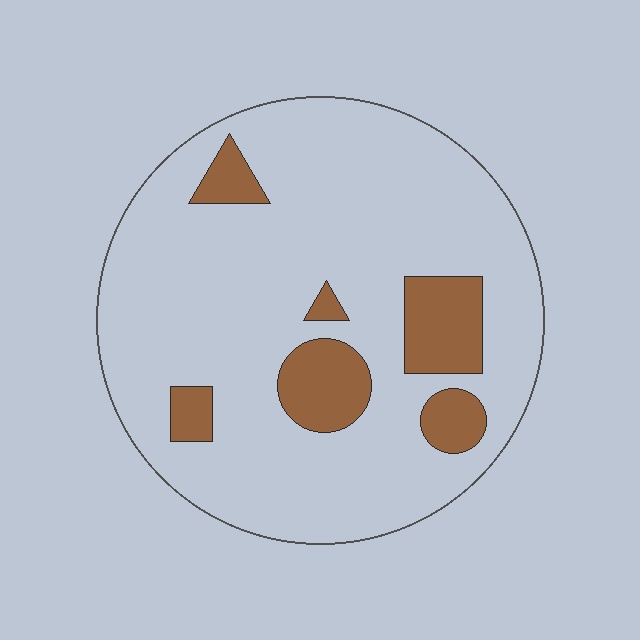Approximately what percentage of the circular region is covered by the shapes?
Approximately 15%.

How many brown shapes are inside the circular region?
6.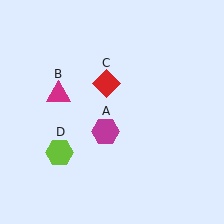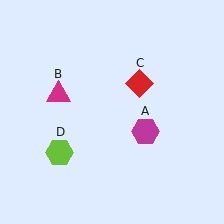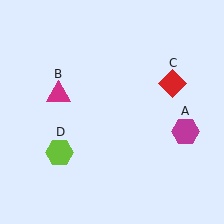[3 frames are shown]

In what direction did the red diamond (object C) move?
The red diamond (object C) moved right.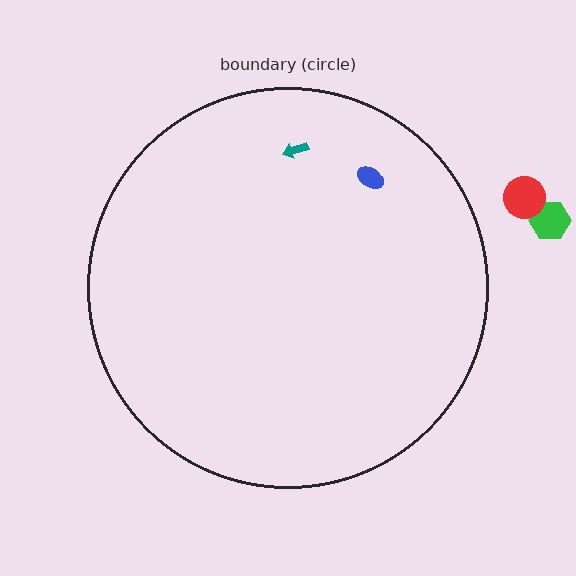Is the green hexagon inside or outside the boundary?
Outside.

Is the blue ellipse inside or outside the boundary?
Inside.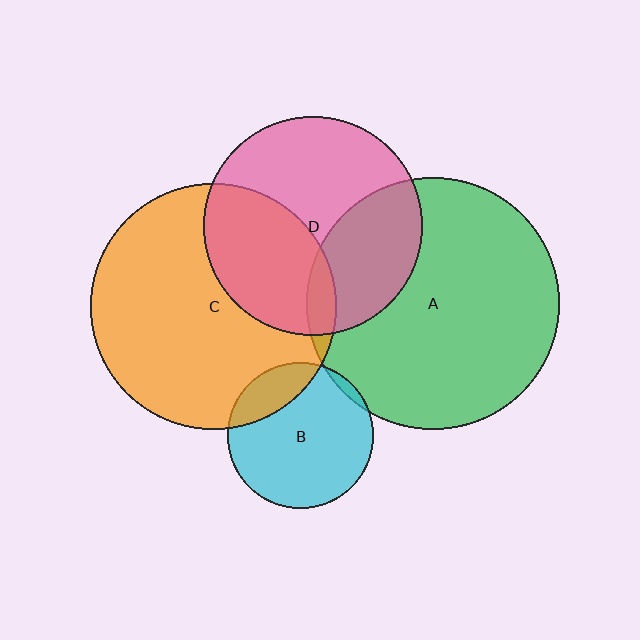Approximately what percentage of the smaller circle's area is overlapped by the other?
Approximately 5%.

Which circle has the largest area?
Circle A (green).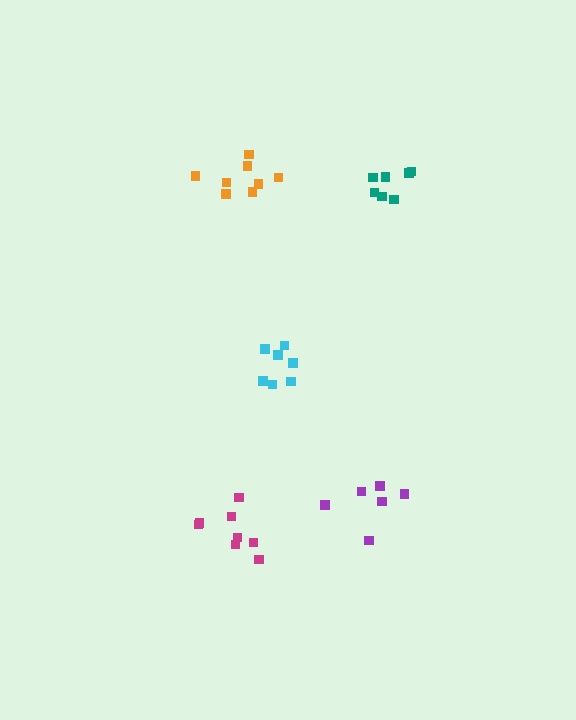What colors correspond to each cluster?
The clusters are colored: cyan, purple, teal, orange, magenta.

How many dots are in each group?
Group 1: 7 dots, Group 2: 6 dots, Group 3: 7 dots, Group 4: 8 dots, Group 5: 8 dots (36 total).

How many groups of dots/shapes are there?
There are 5 groups.